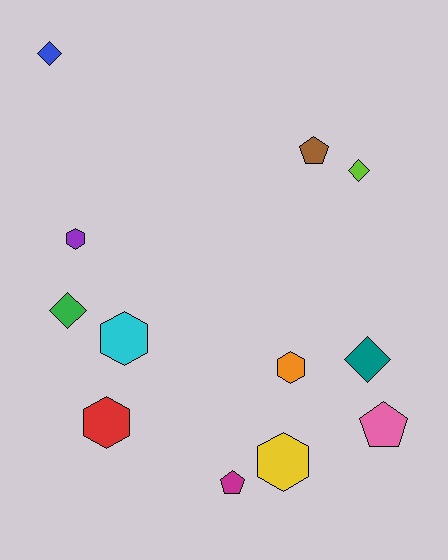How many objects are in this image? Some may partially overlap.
There are 12 objects.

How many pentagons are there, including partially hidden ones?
There are 3 pentagons.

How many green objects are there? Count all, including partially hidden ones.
There is 1 green object.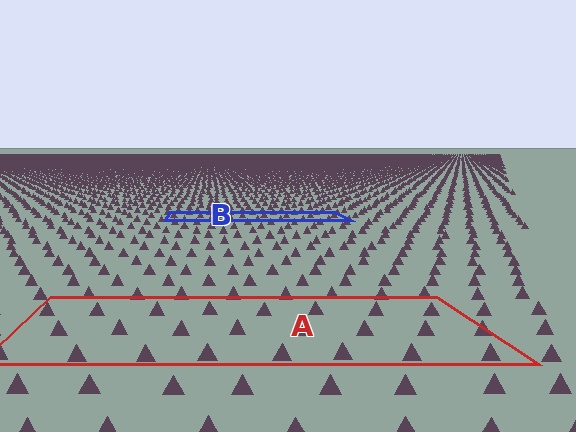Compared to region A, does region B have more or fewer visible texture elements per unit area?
Region B has more texture elements per unit area — they are packed more densely because it is farther away.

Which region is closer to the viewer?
Region A is closer. The texture elements there are larger and more spread out.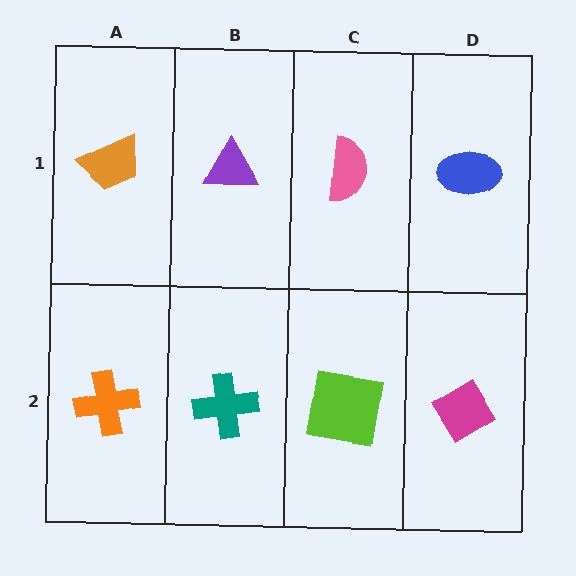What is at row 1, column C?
A pink semicircle.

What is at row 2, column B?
A teal cross.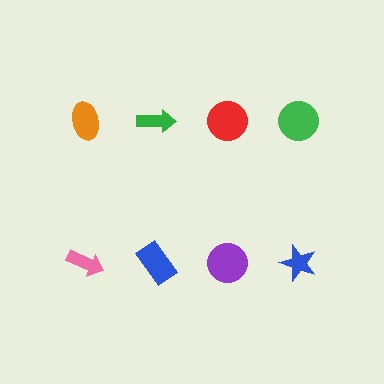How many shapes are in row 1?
4 shapes.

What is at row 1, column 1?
An orange ellipse.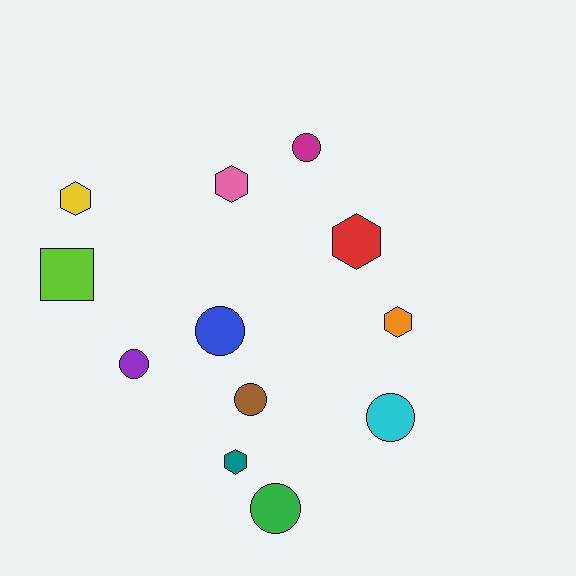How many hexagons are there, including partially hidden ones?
There are 5 hexagons.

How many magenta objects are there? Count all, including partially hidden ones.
There is 1 magenta object.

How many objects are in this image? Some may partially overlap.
There are 12 objects.